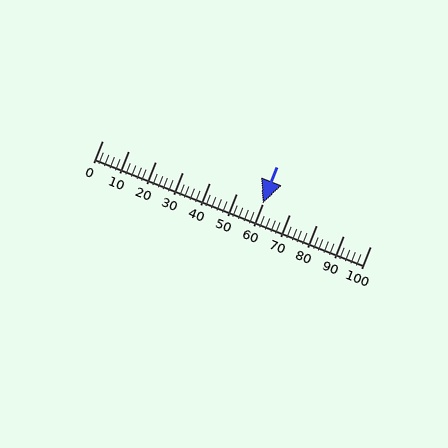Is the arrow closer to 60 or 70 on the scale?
The arrow is closer to 60.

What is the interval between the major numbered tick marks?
The major tick marks are spaced 10 units apart.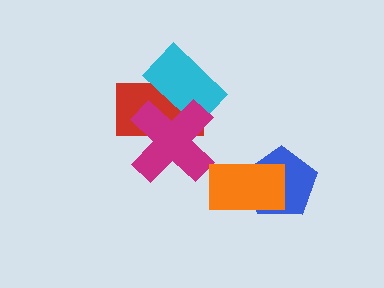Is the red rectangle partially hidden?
Yes, it is partially covered by another shape.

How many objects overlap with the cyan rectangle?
2 objects overlap with the cyan rectangle.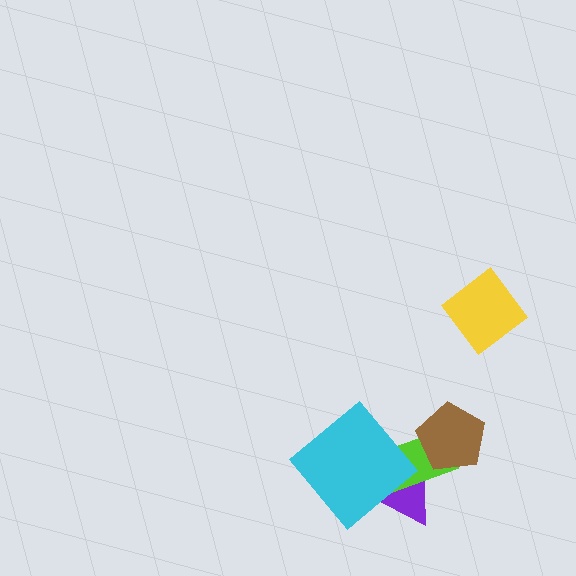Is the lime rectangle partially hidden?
Yes, it is partially covered by another shape.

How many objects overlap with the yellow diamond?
0 objects overlap with the yellow diamond.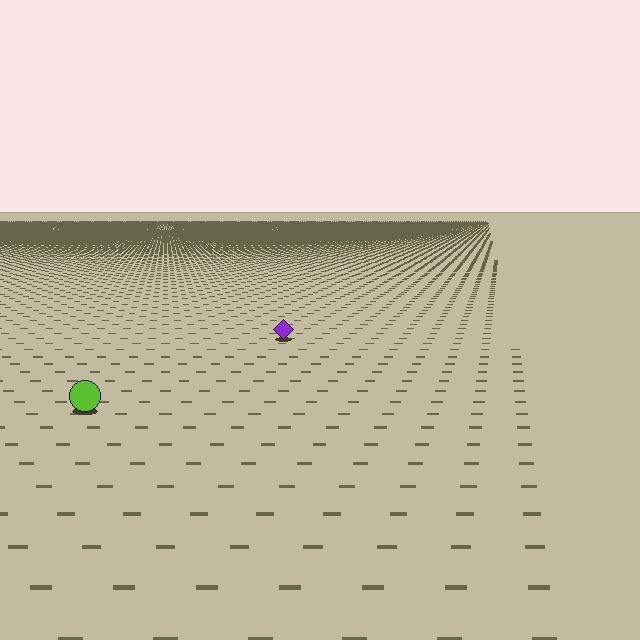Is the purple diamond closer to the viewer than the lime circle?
No. The lime circle is closer — you can tell from the texture gradient: the ground texture is coarser near it.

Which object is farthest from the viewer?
The purple diamond is farthest from the viewer. It appears smaller and the ground texture around it is denser.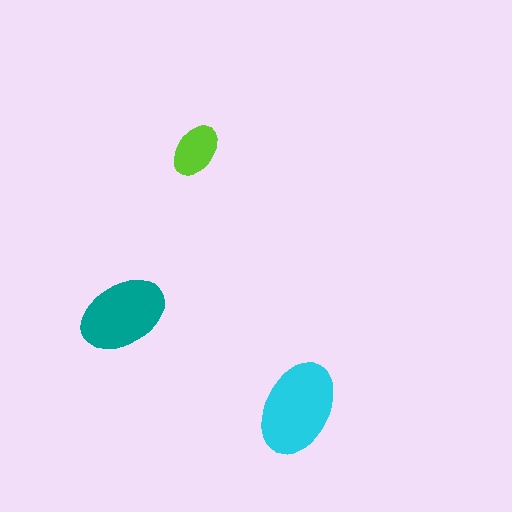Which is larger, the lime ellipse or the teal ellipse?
The teal one.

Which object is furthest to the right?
The cyan ellipse is rightmost.